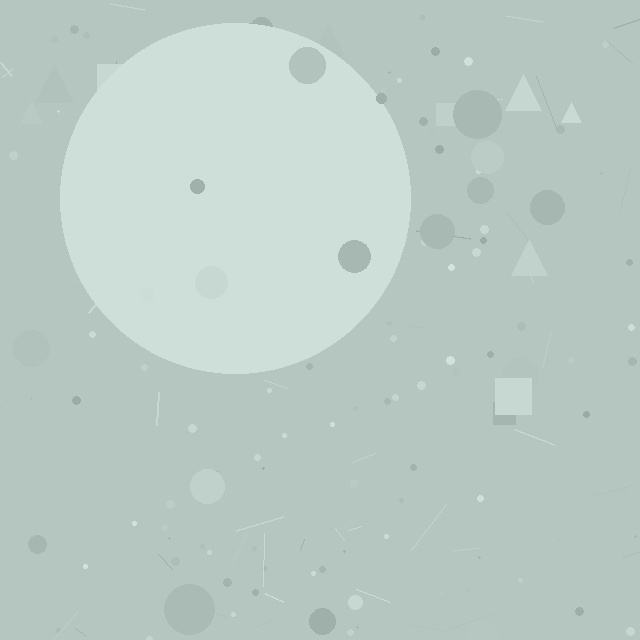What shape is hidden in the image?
A circle is hidden in the image.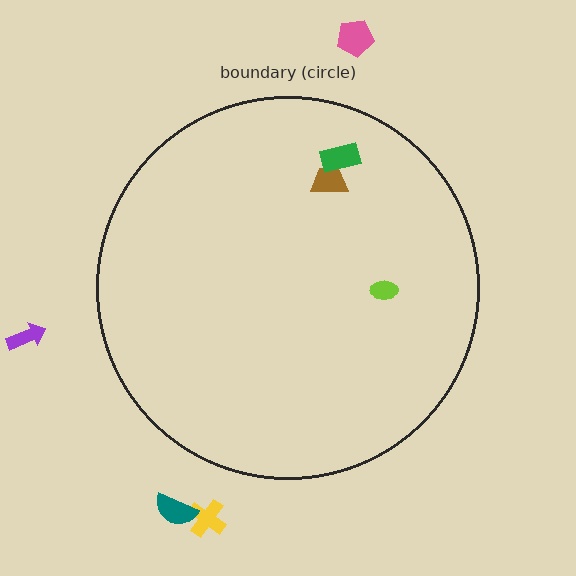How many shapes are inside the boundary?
3 inside, 4 outside.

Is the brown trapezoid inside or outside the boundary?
Inside.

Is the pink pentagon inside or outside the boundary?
Outside.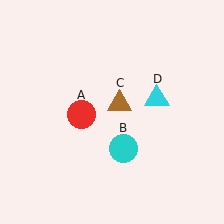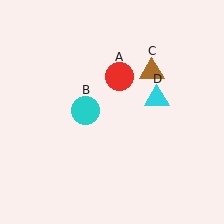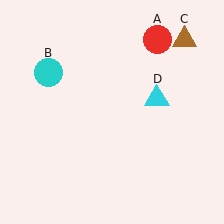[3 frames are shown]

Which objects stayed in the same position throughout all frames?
Cyan triangle (object D) remained stationary.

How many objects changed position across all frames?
3 objects changed position: red circle (object A), cyan circle (object B), brown triangle (object C).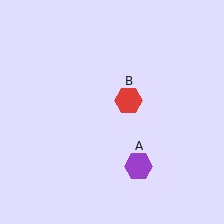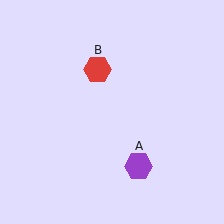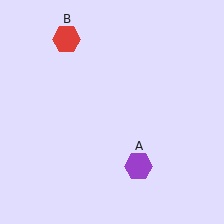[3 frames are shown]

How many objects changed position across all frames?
1 object changed position: red hexagon (object B).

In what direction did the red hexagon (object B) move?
The red hexagon (object B) moved up and to the left.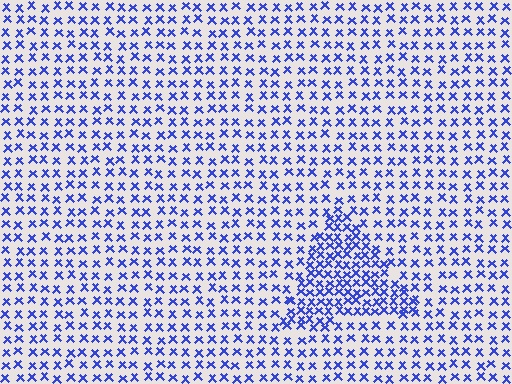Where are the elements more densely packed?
The elements are more densely packed inside the triangle boundary.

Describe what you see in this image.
The image contains small blue elements arranged at two different densities. A triangle-shaped region is visible where the elements are more densely packed than the surrounding area.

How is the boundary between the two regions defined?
The boundary is defined by a change in element density (approximately 1.9x ratio). All elements are the same color, size, and shape.